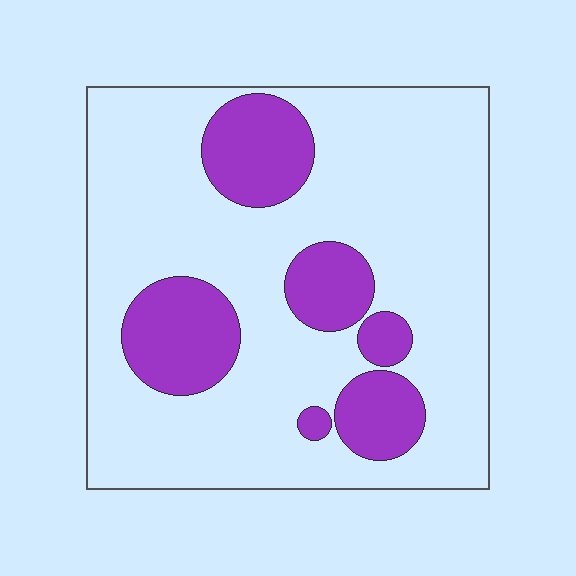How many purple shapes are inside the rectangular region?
6.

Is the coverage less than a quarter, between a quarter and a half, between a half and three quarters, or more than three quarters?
Less than a quarter.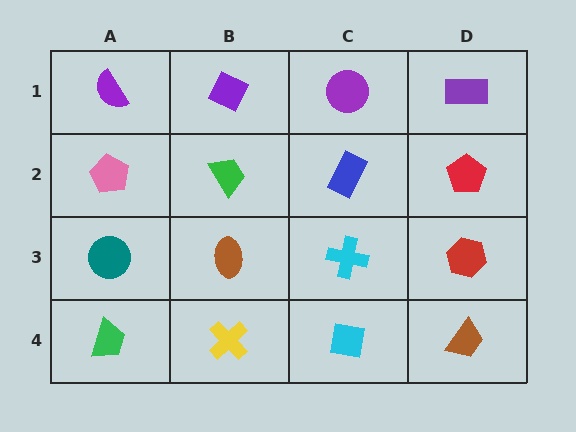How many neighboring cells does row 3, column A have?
3.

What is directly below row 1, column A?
A pink pentagon.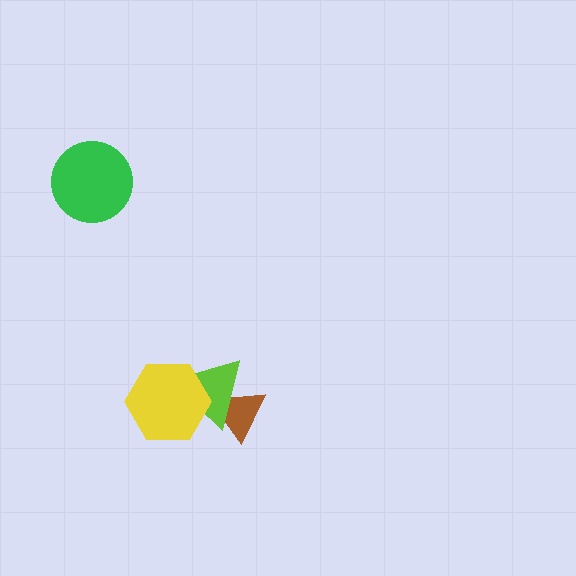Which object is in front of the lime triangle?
The yellow hexagon is in front of the lime triangle.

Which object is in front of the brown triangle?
The lime triangle is in front of the brown triangle.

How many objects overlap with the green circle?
0 objects overlap with the green circle.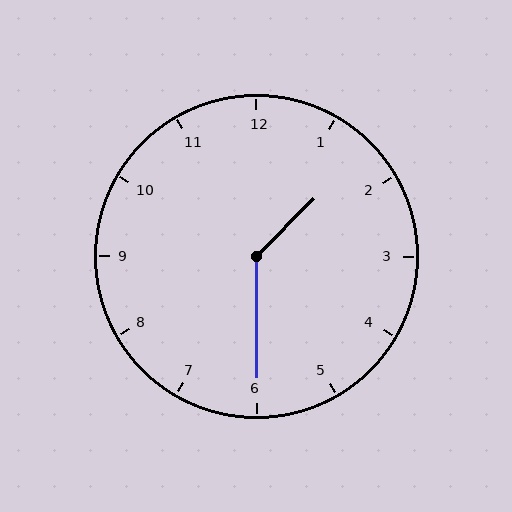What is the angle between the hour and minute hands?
Approximately 135 degrees.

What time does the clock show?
1:30.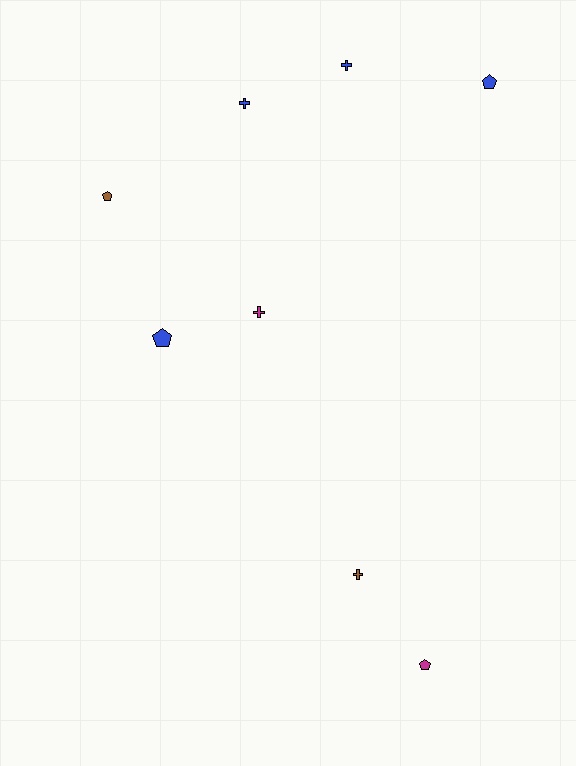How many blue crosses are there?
There are 2 blue crosses.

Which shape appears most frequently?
Pentagon, with 4 objects.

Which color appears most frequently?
Blue, with 4 objects.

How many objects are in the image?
There are 8 objects.